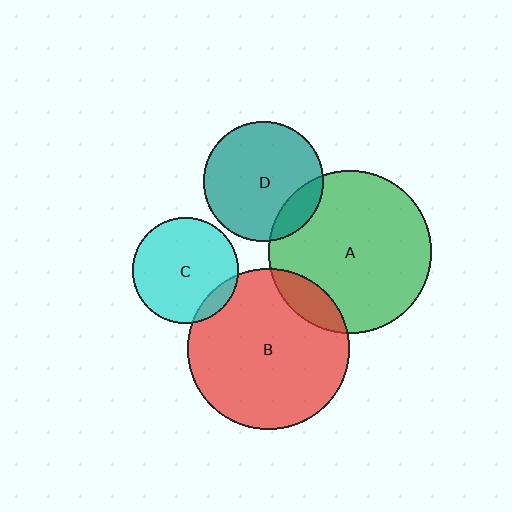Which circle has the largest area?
Circle A (green).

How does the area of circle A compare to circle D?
Approximately 1.8 times.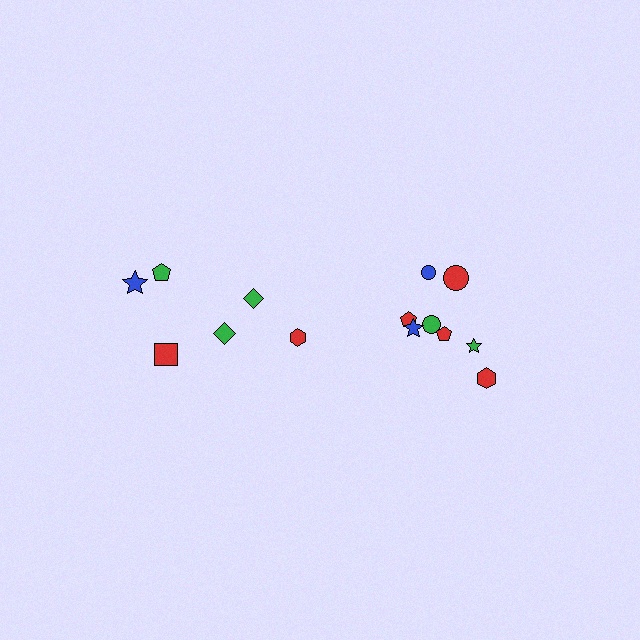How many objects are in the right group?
There are 8 objects.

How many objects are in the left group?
There are 6 objects.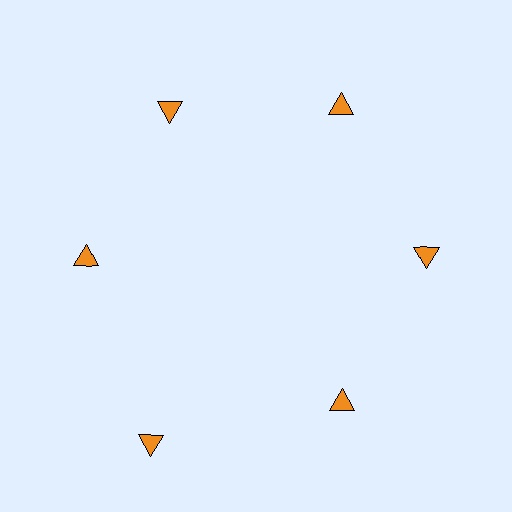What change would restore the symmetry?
The symmetry would be restored by moving it inward, back onto the ring so that all 6 triangles sit at equal angles and equal distance from the center.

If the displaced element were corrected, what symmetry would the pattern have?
It would have 6-fold rotational symmetry — the pattern would map onto itself every 60 degrees.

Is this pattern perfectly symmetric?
No. The 6 orange triangles are arranged in a ring, but one element near the 7 o'clock position is pushed outward from the center, breaking the 6-fold rotational symmetry.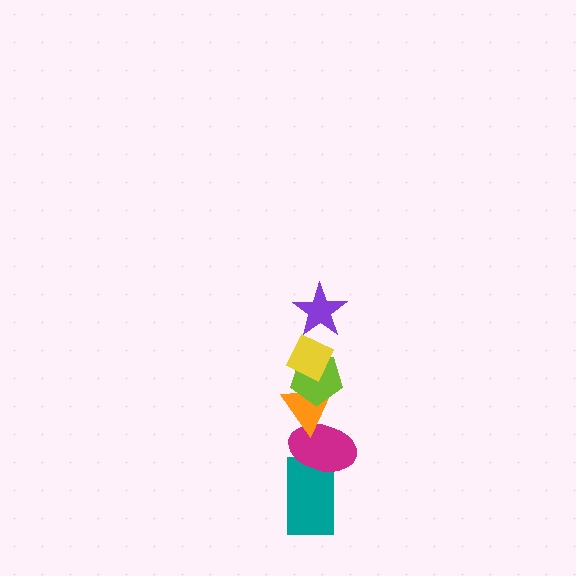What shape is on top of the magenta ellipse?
The orange triangle is on top of the magenta ellipse.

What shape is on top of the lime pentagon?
The yellow diamond is on top of the lime pentagon.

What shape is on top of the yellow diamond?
The purple star is on top of the yellow diamond.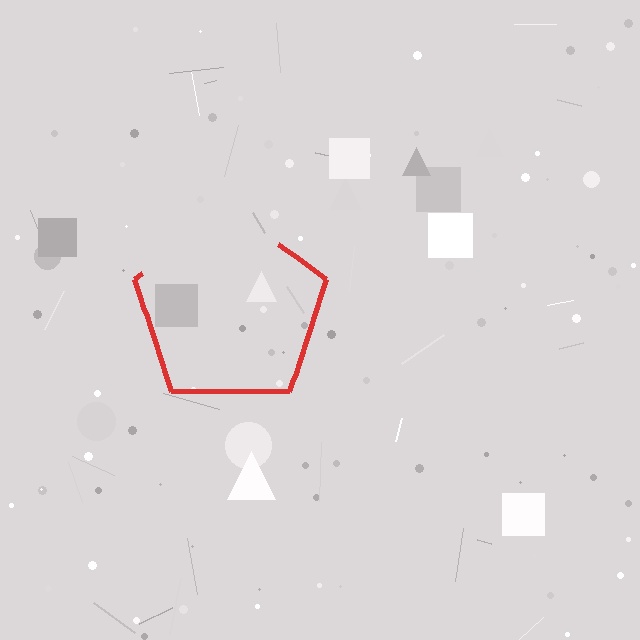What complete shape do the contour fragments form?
The contour fragments form a pentagon.